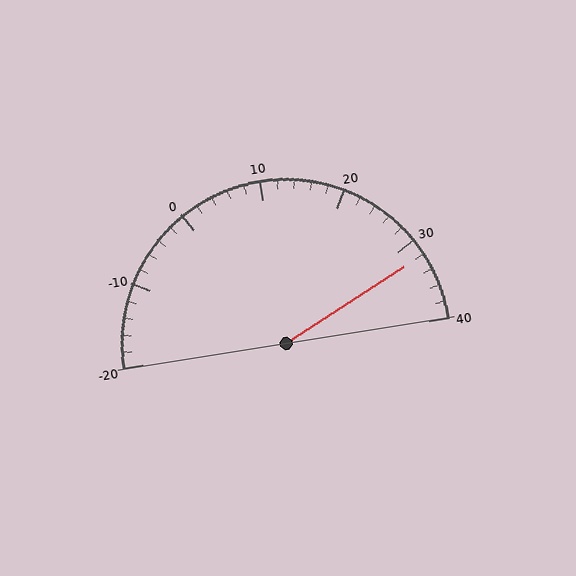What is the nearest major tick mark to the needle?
The nearest major tick mark is 30.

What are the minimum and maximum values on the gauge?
The gauge ranges from -20 to 40.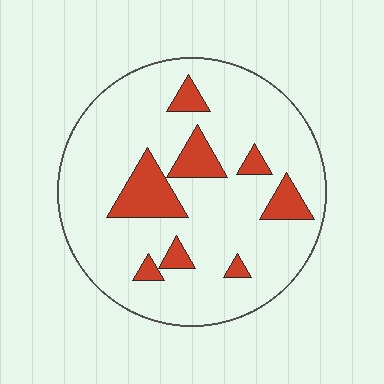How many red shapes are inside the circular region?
8.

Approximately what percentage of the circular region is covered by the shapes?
Approximately 15%.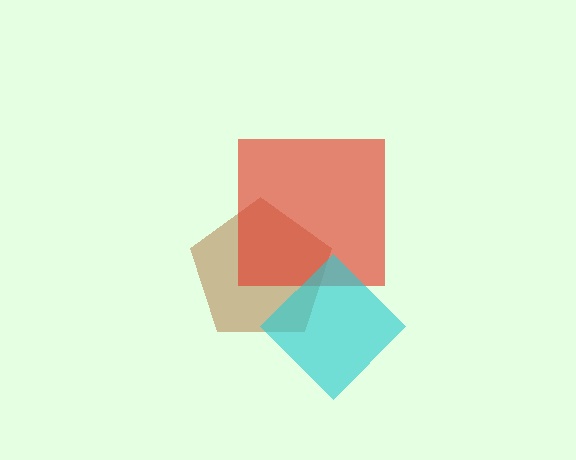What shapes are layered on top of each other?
The layered shapes are: a brown pentagon, a red square, a cyan diamond.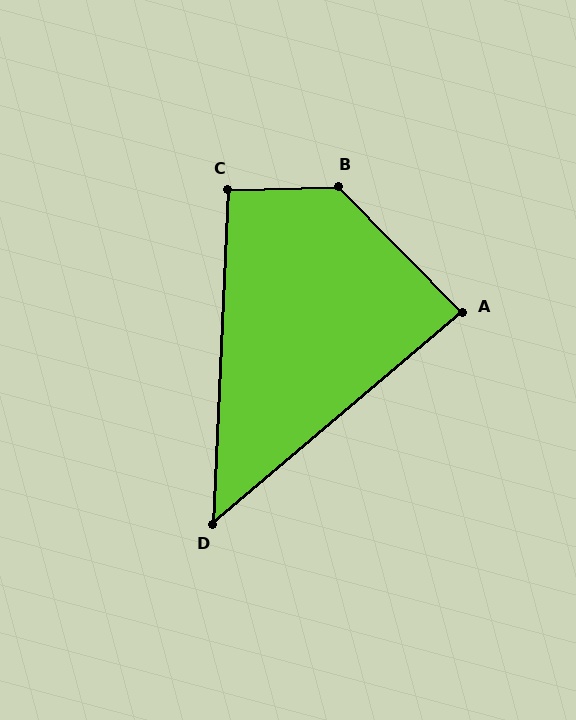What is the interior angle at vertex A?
Approximately 86 degrees (approximately right).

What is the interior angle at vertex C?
Approximately 94 degrees (approximately right).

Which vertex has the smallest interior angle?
D, at approximately 47 degrees.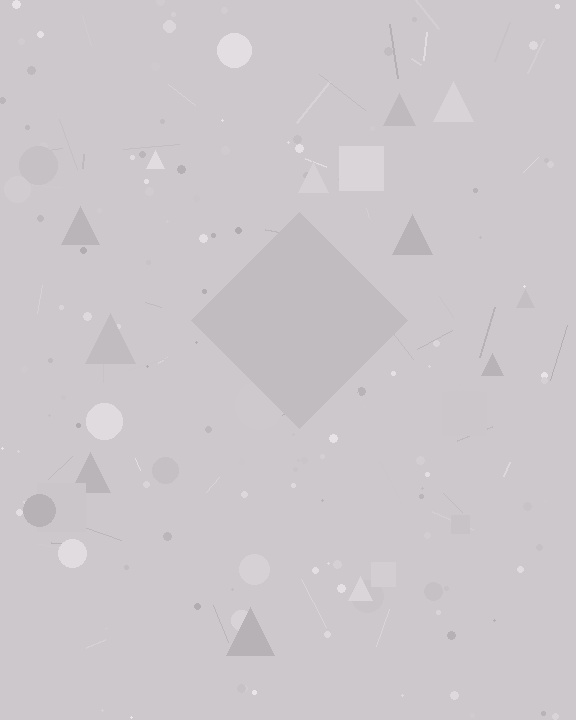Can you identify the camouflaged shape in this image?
The camouflaged shape is a diamond.